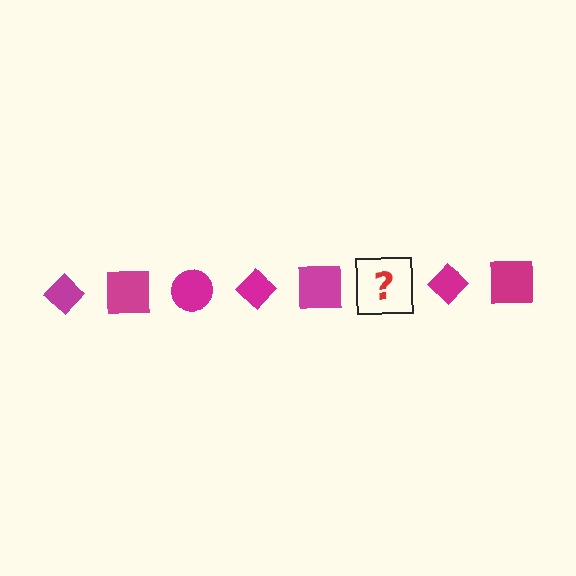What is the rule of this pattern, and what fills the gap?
The rule is that the pattern cycles through diamond, square, circle shapes in magenta. The gap should be filled with a magenta circle.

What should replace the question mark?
The question mark should be replaced with a magenta circle.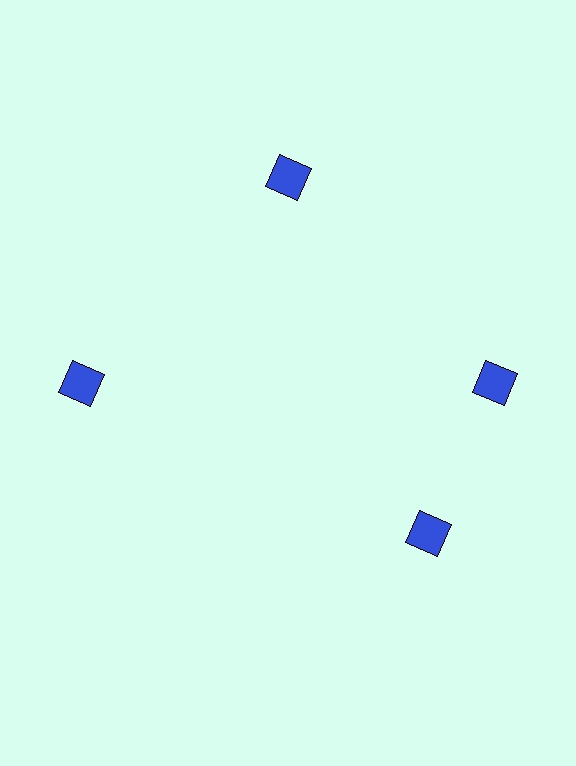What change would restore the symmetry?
The symmetry would be restored by rotating it back into even spacing with its neighbors so that all 4 diamonds sit at equal angles and equal distance from the center.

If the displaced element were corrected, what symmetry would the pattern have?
It would have 4-fold rotational symmetry — the pattern would map onto itself every 90 degrees.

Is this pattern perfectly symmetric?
No. The 4 blue diamonds are arranged in a ring, but one element near the 6 o'clock position is rotated out of alignment along the ring, breaking the 4-fold rotational symmetry.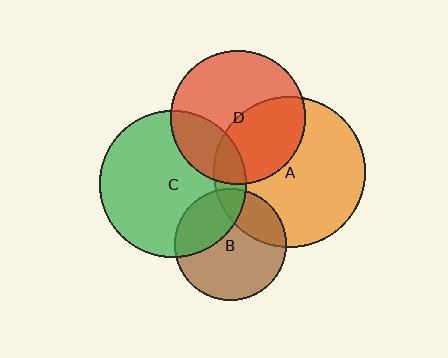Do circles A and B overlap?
Yes.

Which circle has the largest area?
Circle A (orange).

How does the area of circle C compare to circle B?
Approximately 1.7 times.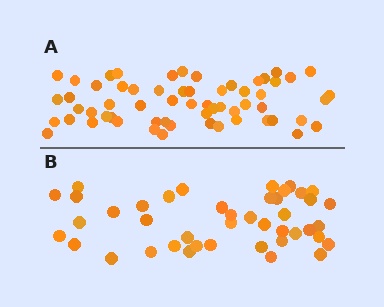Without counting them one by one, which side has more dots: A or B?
Region A (the top region) has more dots.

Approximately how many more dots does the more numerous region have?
Region A has approximately 15 more dots than region B.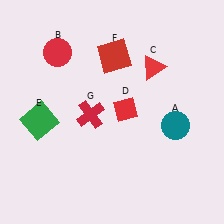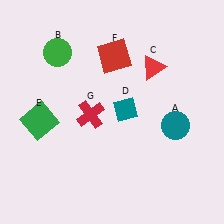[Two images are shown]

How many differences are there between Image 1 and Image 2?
There are 2 differences between the two images.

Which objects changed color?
B changed from red to green. D changed from red to teal.